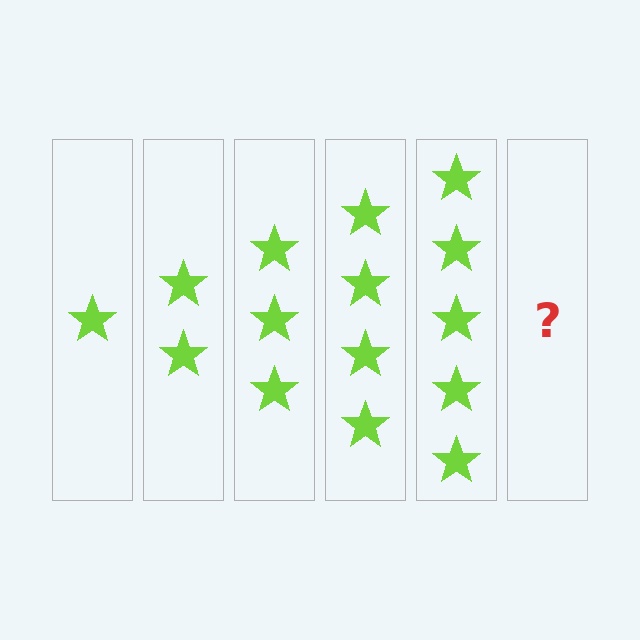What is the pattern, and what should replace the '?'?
The pattern is that each step adds one more star. The '?' should be 6 stars.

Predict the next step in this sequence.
The next step is 6 stars.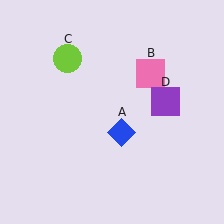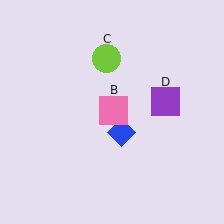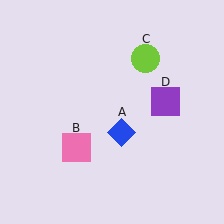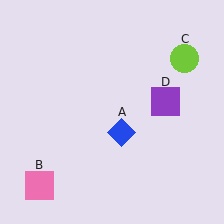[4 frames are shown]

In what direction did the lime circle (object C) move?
The lime circle (object C) moved right.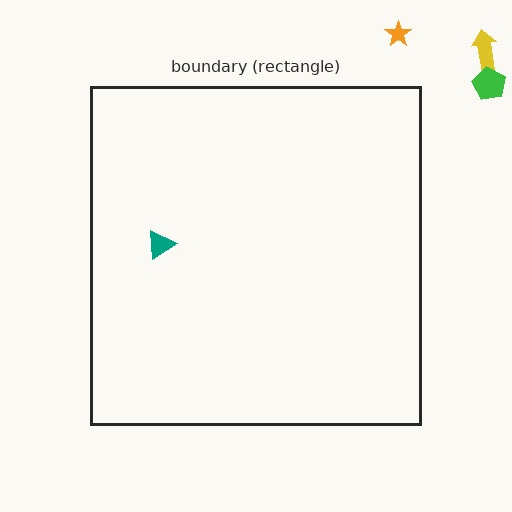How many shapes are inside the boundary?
1 inside, 3 outside.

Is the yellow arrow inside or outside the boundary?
Outside.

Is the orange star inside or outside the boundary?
Outside.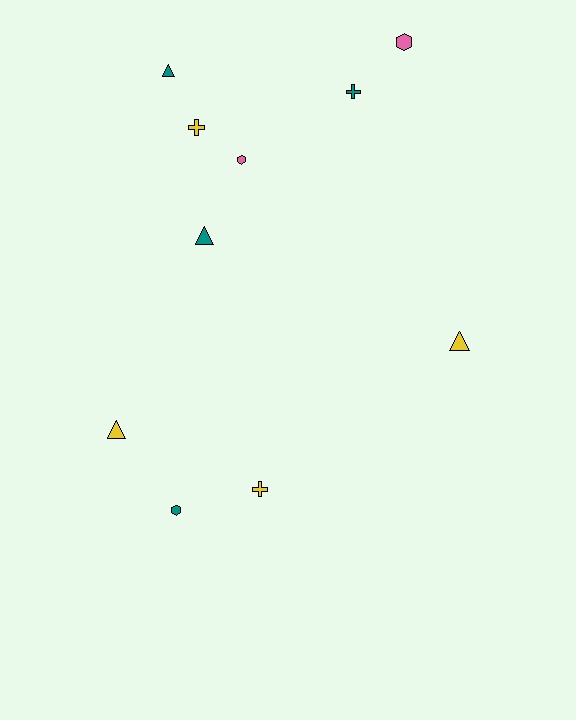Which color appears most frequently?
Teal, with 4 objects.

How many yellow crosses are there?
There are 2 yellow crosses.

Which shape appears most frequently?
Triangle, with 4 objects.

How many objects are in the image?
There are 10 objects.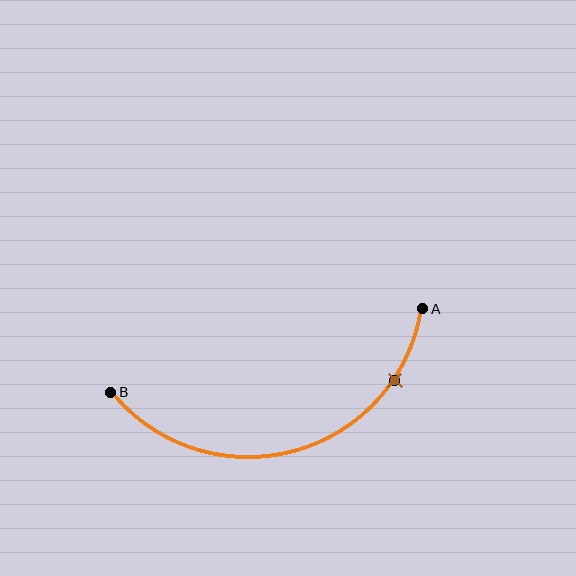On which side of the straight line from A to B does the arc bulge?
The arc bulges below the straight line connecting A and B.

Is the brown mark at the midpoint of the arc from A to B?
No. The brown mark lies on the arc but is closer to endpoint A. The arc midpoint would be at the point on the curve equidistant along the arc from both A and B.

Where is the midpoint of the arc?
The arc midpoint is the point on the curve farthest from the straight line joining A and B. It sits below that line.